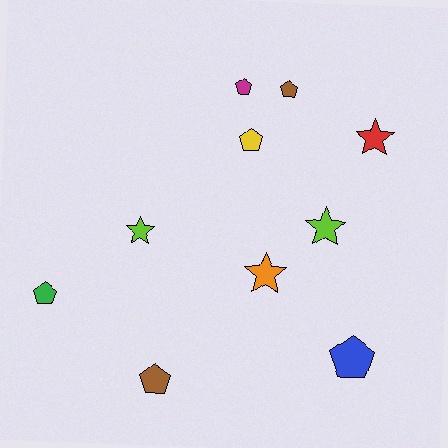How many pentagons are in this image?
There are 6 pentagons.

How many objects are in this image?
There are 10 objects.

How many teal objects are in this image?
There are no teal objects.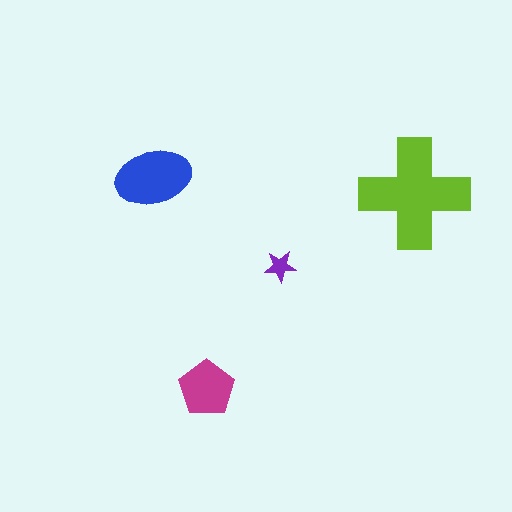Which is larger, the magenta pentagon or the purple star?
The magenta pentagon.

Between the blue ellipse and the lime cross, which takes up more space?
The lime cross.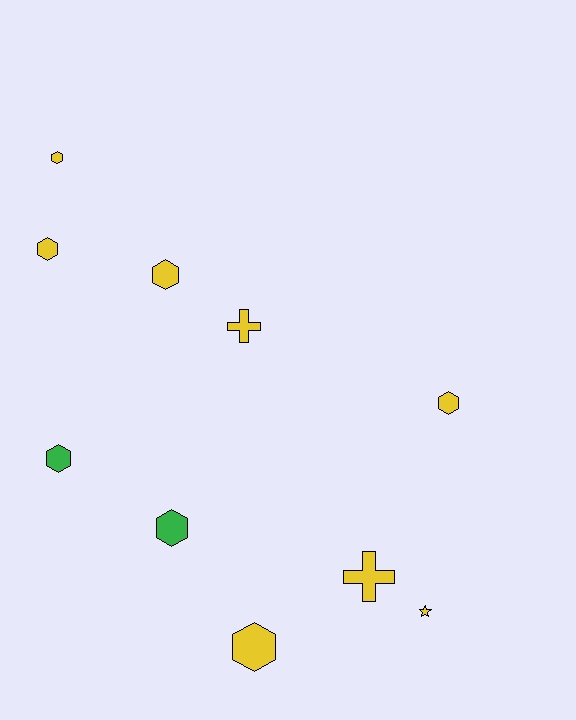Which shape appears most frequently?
Hexagon, with 7 objects.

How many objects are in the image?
There are 10 objects.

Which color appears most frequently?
Yellow, with 8 objects.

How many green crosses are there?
There are no green crosses.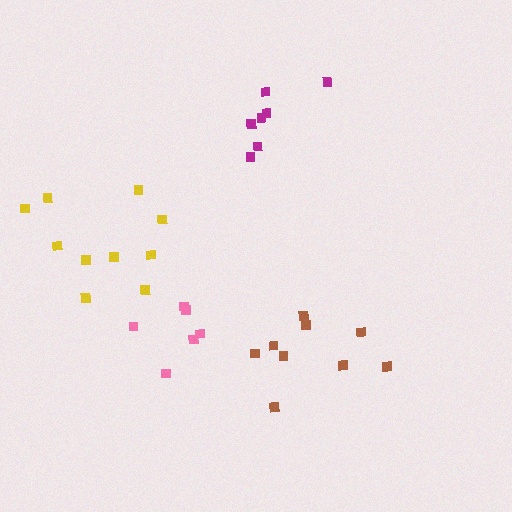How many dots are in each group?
Group 1: 6 dots, Group 2: 10 dots, Group 3: 7 dots, Group 4: 9 dots (32 total).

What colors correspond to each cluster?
The clusters are colored: pink, yellow, magenta, brown.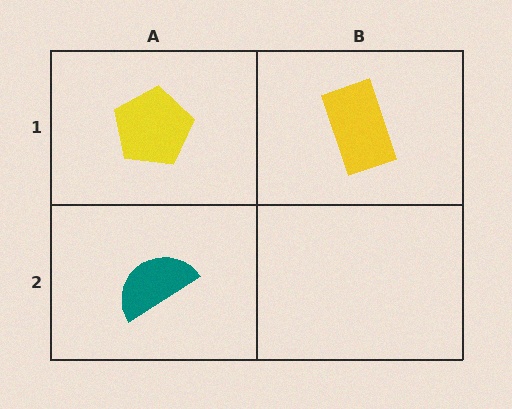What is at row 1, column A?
A yellow pentagon.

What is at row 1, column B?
A yellow rectangle.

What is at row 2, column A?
A teal semicircle.